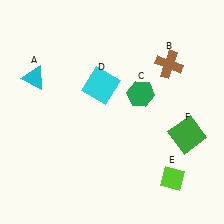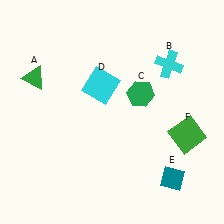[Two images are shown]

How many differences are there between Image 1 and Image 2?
There are 3 differences between the two images.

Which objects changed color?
A changed from cyan to green. B changed from brown to cyan. E changed from lime to teal.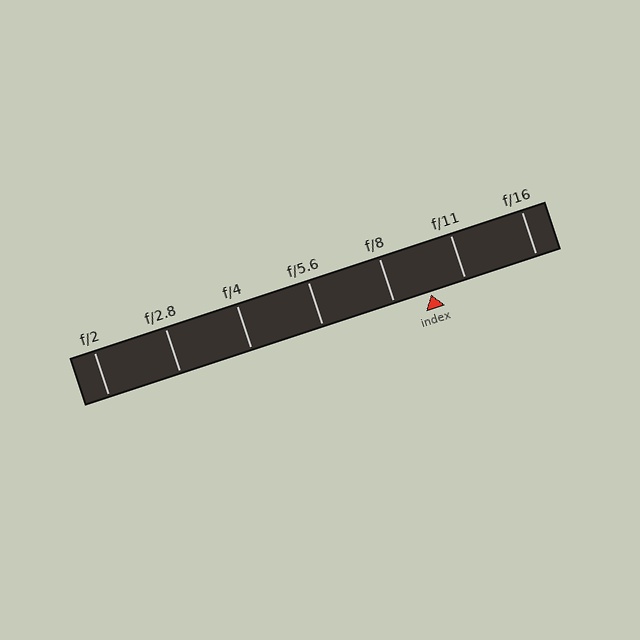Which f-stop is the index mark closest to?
The index mark is closest to f/11.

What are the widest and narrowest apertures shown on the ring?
The widest aperture shown is f/2 and the narrowest is f/16.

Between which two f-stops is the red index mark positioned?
The index mark is between f/8 and f/11.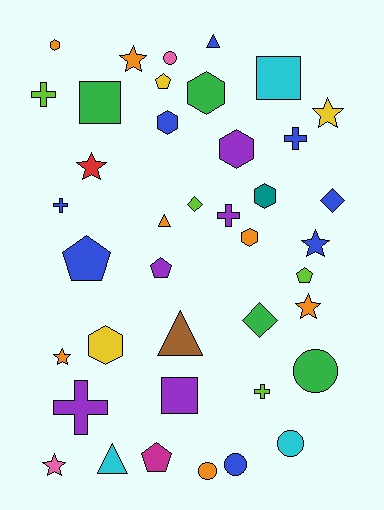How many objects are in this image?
There are 40 objects.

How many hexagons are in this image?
There are 7 hexagons.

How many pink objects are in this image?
There are 2 pink objects.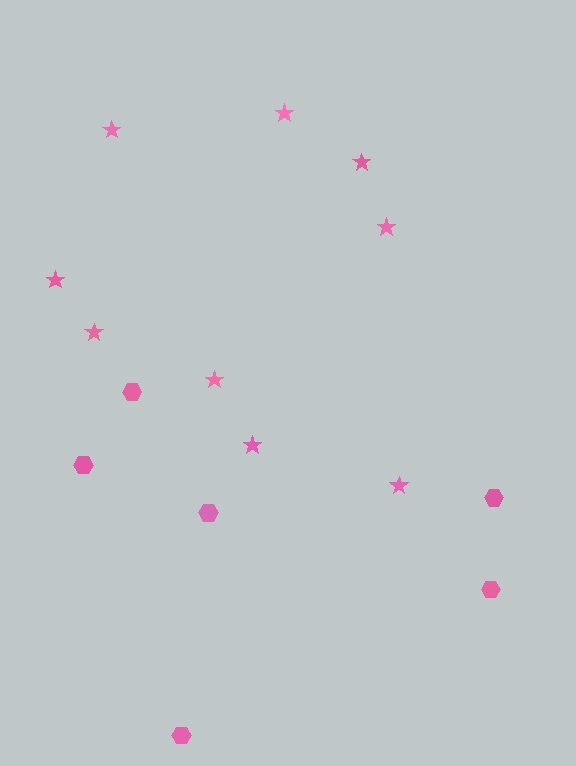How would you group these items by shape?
There are 2 groups: one group of stars (9) and one group of hexagons (6).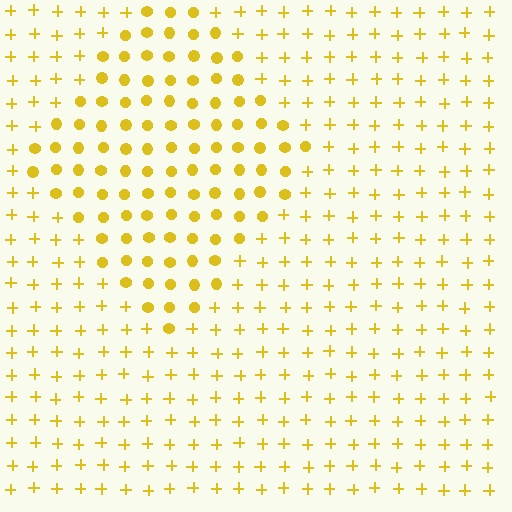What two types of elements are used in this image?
The image uses circles inside the diamond region and plus signs outside it.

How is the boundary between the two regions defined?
The boundary is defined by a change in element shape: circles inside vs. plus signs outside. All elements share the same color and spacing.